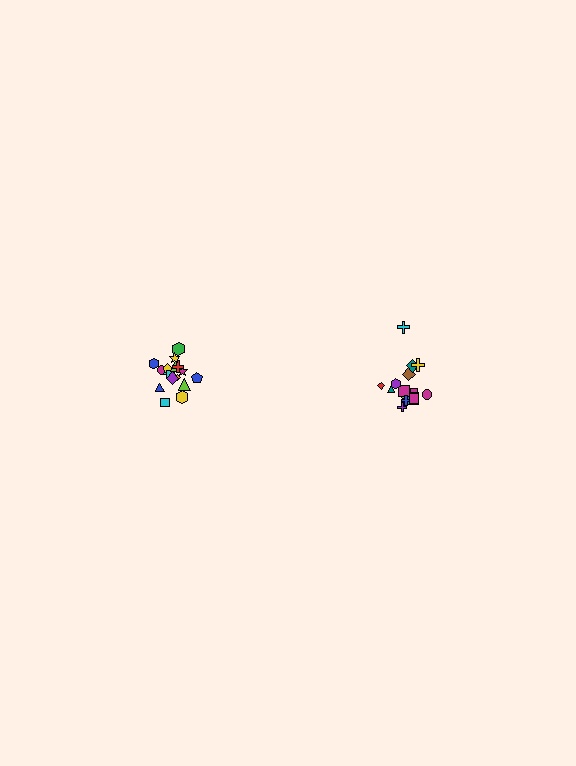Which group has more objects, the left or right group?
The left group.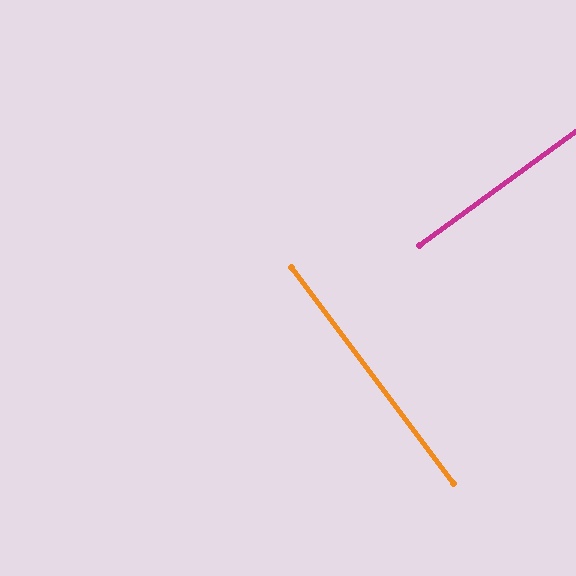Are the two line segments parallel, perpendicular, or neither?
Perpendicular — they meet at approximately 89°.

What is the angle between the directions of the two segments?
Approximately 89 degrees.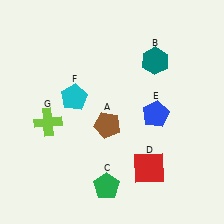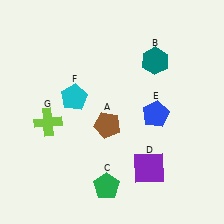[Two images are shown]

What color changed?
The square (D) changed from red in Image 1 to purple in Image 2.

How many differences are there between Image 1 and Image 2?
There is 1 difference between the two images.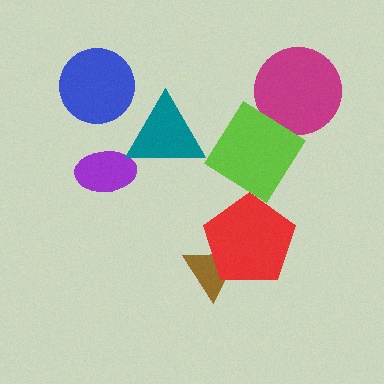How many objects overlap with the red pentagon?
1 object overlaps with the red pentagon.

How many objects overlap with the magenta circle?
0 objects overlap with the magenta circle.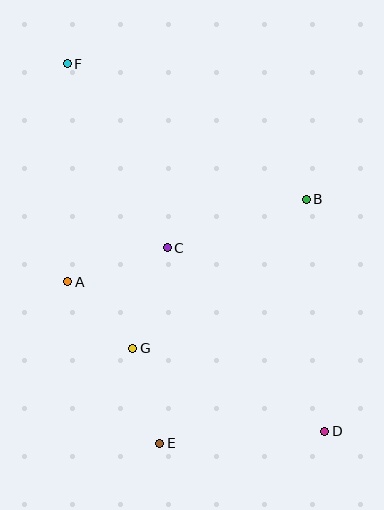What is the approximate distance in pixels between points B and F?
The distance between B and F is approximately 275 pixels.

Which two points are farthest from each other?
Points D and F are farthest from each other.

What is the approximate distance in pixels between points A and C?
The distance between A and C is approximately 105 pixels.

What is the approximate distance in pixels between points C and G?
The distance between C and G is approximately 106 pixels.